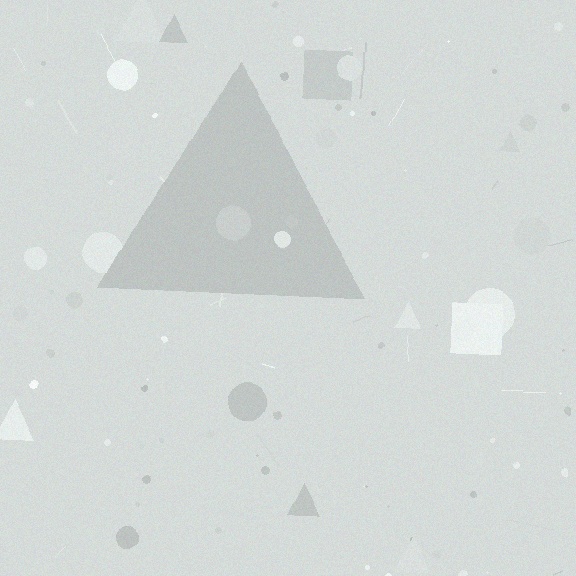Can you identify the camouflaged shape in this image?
The camouflaged shape is a triangle.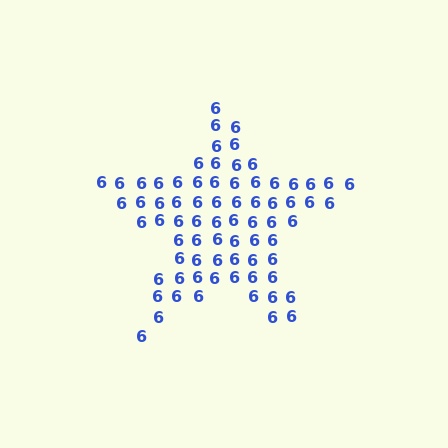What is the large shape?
The large shape is a star.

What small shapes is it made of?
It is made of small digit 6's.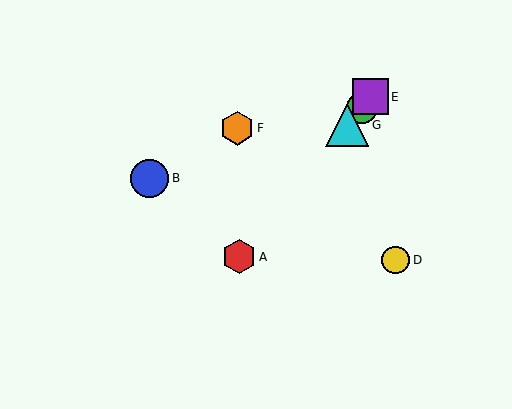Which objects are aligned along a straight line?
Objects A, C, E, G are aligned along a straight line.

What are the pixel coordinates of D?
Object D is at (396, 260).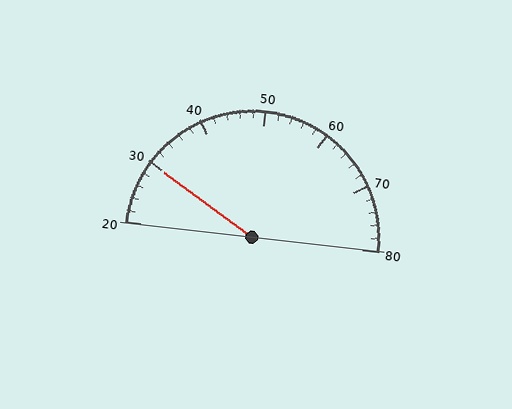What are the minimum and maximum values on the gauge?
The gauge ranges from 20 to 80.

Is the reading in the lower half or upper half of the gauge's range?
The reading is in the lower half of the range (20 to 80).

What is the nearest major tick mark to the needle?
The nearest major tick mark is 30.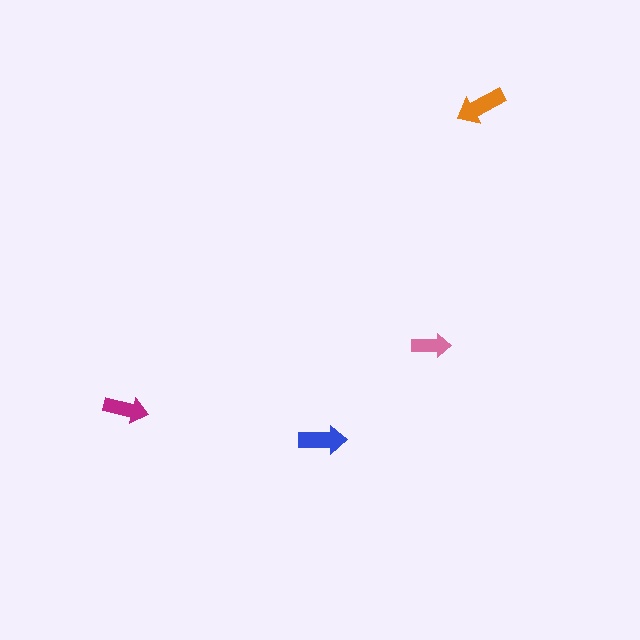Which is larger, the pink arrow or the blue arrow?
The blue one.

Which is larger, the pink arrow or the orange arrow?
The orange one.